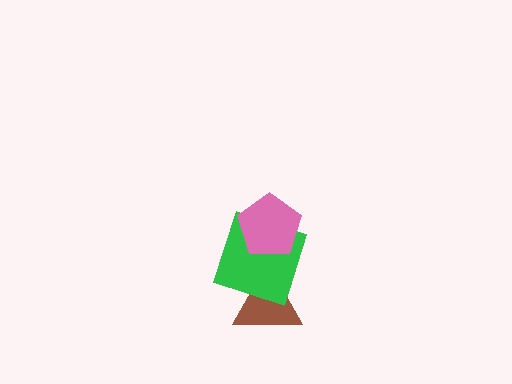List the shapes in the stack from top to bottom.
From top to bottom: the pink pentagon, the green square, the brown triangle.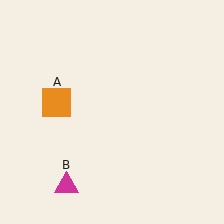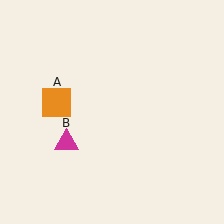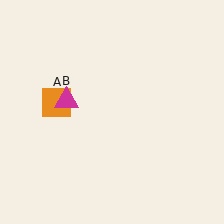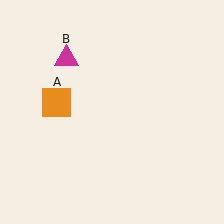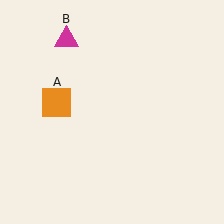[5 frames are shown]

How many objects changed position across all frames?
1 object changed position: magenta triangle (object B).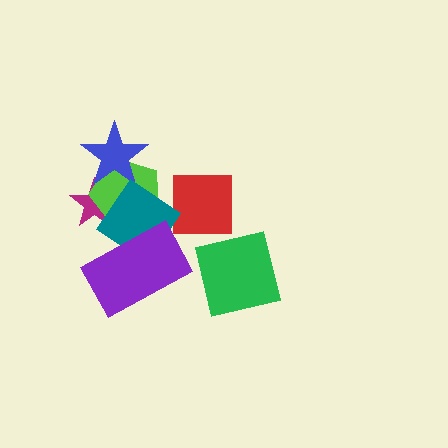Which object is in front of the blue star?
The teal diamond is in front of the blue star.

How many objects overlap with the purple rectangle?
2 objects overlap with the purple rectangle.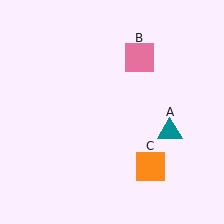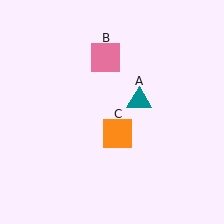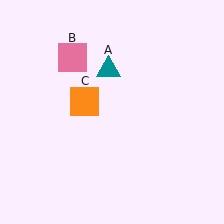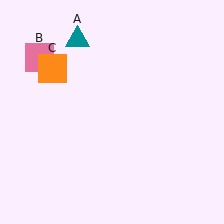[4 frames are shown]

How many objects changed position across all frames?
3 objects changed position: teal triangle (object A), pink square (object B), orange square (object C).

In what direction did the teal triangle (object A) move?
The teal triangle (object A) moved up and to the left.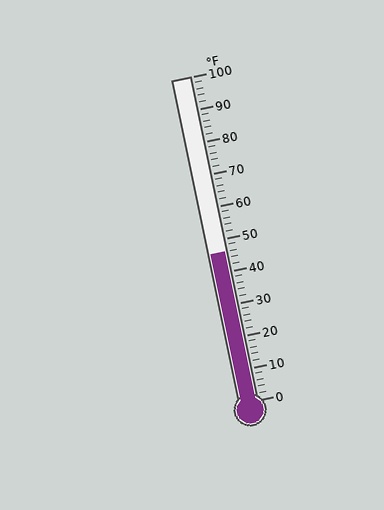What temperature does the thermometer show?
The thermometer shows approximately 46°F.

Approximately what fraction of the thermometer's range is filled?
The thermometer is filled to approximately 45% of its range.